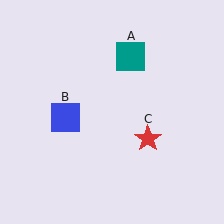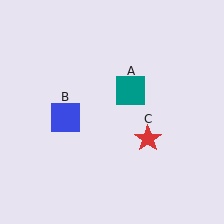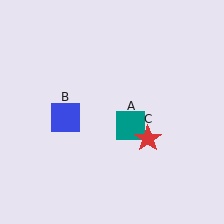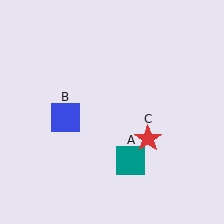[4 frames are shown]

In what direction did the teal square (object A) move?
The teal square (object A) moved down.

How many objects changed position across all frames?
1 object changed position: teal square (object A).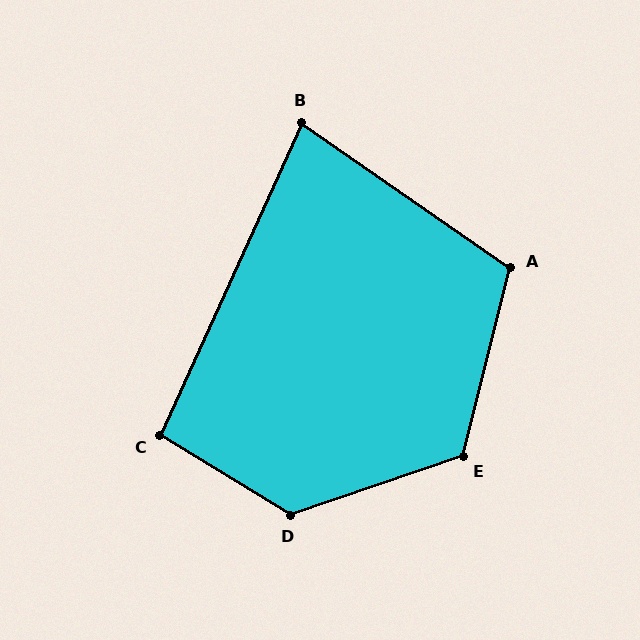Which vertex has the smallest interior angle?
B, at approximately 80 degrees.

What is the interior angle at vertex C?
Approximately 97 degrees (obtuse).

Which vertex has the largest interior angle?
D, at approximately 130 degrees.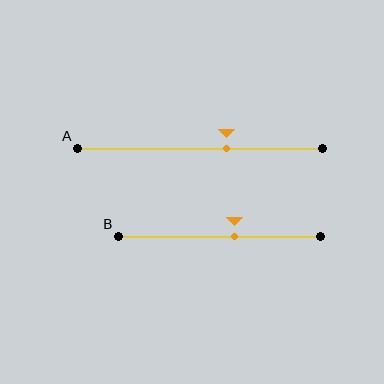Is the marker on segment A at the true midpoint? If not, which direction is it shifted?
No, the marker on segment A is shifted to the right by about 11% of the segment length.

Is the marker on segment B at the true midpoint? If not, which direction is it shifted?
No, the marker on segment B is shifted to the right by about 7% of the segment length.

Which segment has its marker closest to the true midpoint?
Segment B has its marker closest to the true midpoint.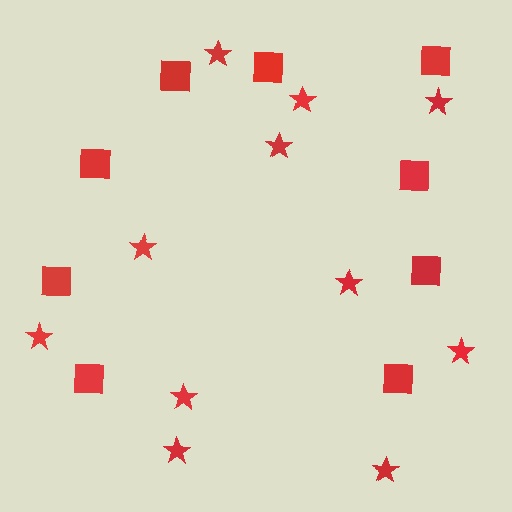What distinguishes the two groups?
There are 2 groups: one group of squares (9) and one group of stars (11).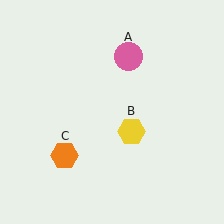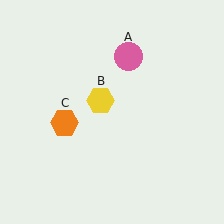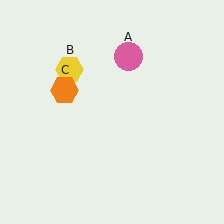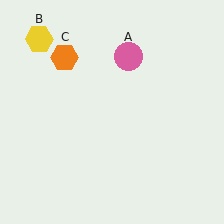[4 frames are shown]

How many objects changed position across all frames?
2 objects changed position: yellow hexagon (object B), orange hexagon (object C).